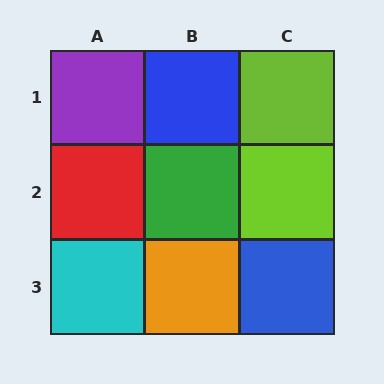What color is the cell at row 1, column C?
Lime.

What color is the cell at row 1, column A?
Purple.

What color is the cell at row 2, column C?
Lime.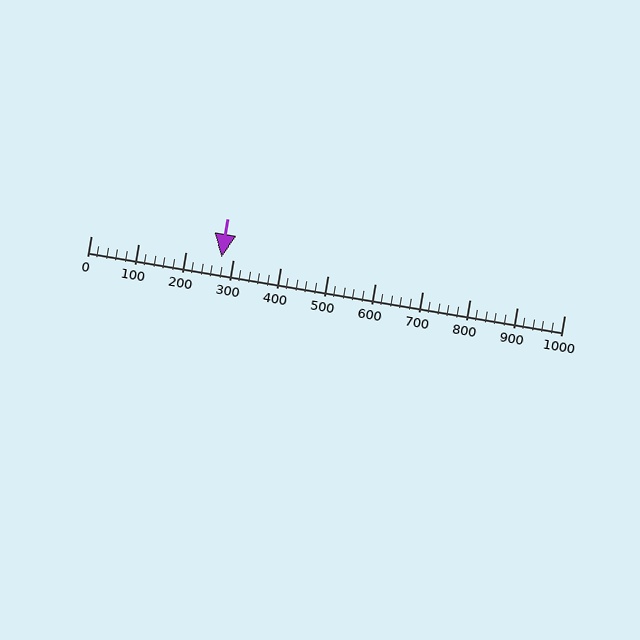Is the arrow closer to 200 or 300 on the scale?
The arrow is closer to 300.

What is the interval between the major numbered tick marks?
The major tick marks are spaced 100 units apart.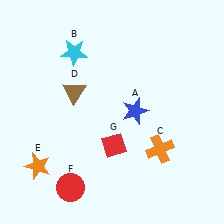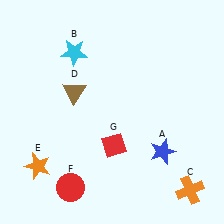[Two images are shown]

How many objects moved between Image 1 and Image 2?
2 objects moved between the two images.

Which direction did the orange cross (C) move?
The orange cross (C) moved down.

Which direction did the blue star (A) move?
The blue star (A) moved down.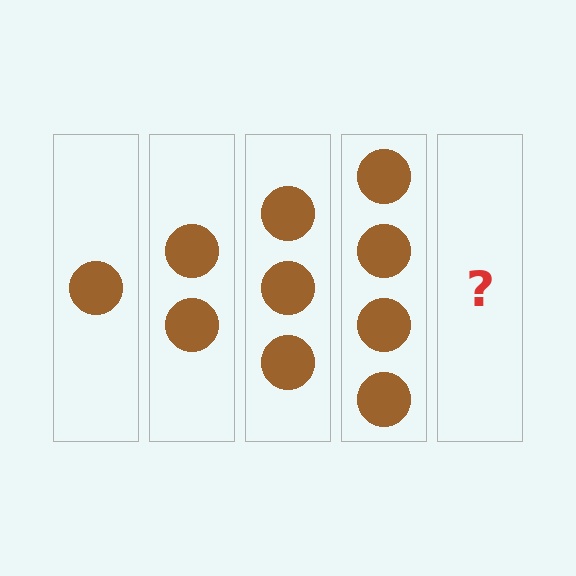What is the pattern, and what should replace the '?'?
The pattern is that each step adds one more circle. The '?' should be 5 circles.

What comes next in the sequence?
The next element should be 5 circles.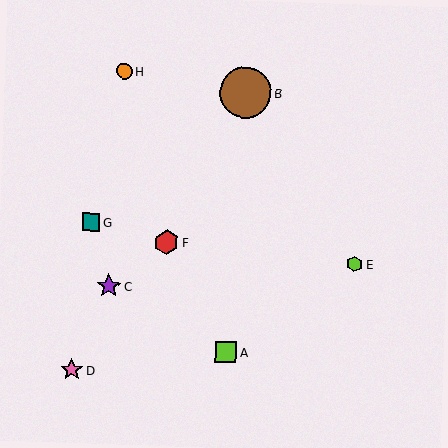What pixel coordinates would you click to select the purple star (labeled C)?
Click at (109, 286) to select the purple star C.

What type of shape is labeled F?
Shape F is a red hexagon.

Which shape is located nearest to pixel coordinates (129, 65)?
The orange circle (labeled H) at (124, 71) is nearest to that location.